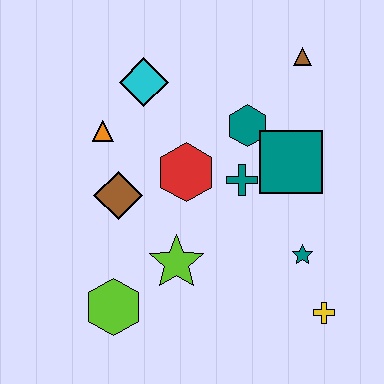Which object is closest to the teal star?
The yellow cross is closest to the teal star.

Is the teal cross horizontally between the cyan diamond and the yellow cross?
Yes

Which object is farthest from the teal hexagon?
The lime hexagon is farthest from the teal hexagon.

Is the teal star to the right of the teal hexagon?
Yes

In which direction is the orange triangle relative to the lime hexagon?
The orange triangle is above the lime hexagon.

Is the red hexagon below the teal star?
No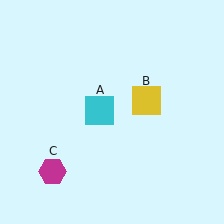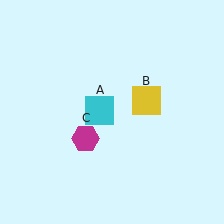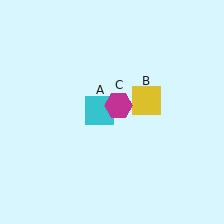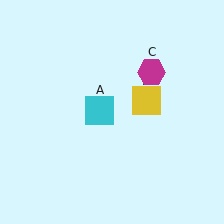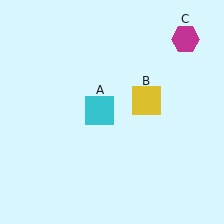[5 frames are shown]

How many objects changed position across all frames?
1 object changed position: magenta hexagon (object C).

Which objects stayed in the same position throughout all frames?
Cyan square (object A) and yellow square (object B) remained stationary.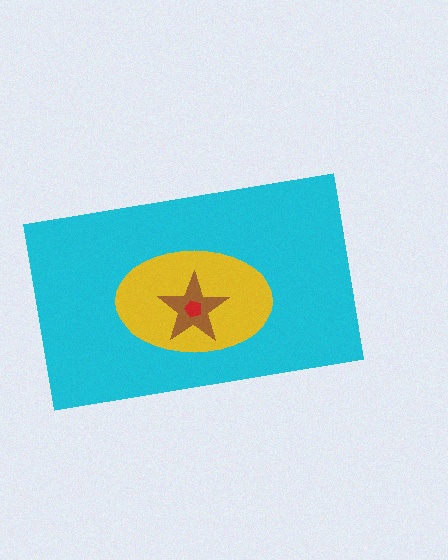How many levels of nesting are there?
4.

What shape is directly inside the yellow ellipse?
The brown star.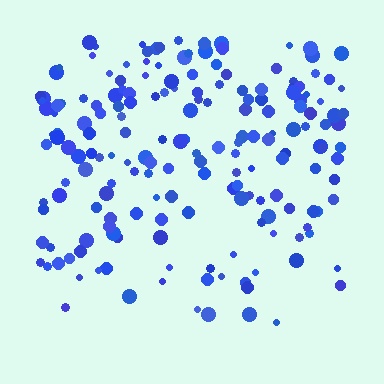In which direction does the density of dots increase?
From bottom to top, with the top side densest.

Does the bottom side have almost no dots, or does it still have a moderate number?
Still a moderate number, just noticeably fewer than the top.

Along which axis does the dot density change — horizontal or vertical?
Vertical.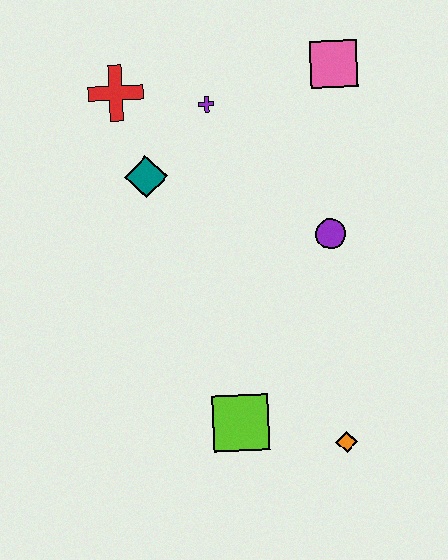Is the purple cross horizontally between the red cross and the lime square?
Yes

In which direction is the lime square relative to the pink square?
The lime square is below the pink square.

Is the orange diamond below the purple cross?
Yes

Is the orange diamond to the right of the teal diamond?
Yes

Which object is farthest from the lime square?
The pink square is farthest from the lime square.